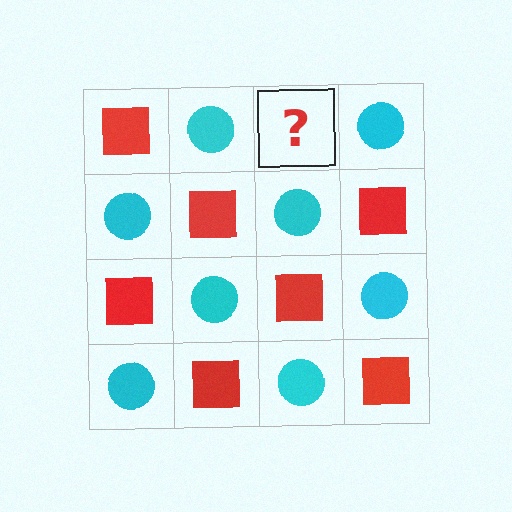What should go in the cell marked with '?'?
The missing cell should contain a red square.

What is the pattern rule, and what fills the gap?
The rule is that it alternates red square and cyan circle in a checkerboard pattern. The gap should be filled with a red square.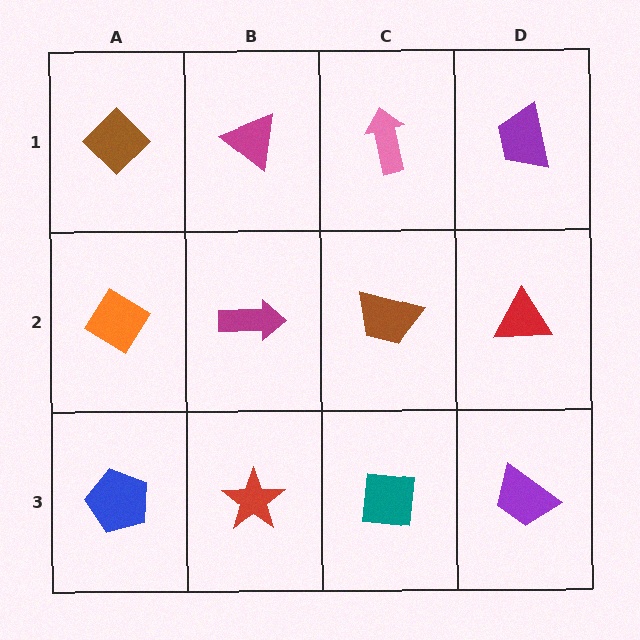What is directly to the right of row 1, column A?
A magenta triangle.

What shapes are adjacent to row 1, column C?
A brown trapezoid (row 2, column C), a magenta triangle (row 1, column B), a purple trapezoid (row 1, column D).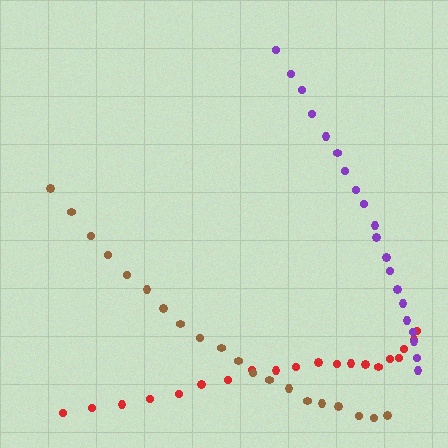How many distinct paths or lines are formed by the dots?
There are 3 distinct paths.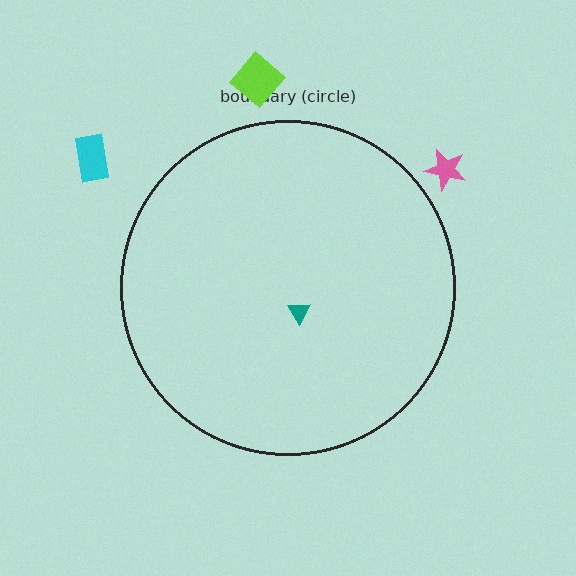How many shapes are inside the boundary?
1 inside, 3 outside.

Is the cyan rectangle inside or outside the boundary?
Outside.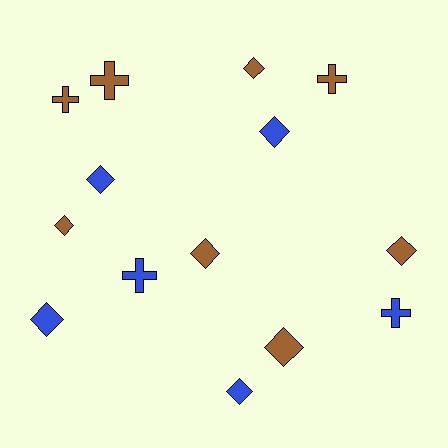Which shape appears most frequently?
Diamond, with 9 objects.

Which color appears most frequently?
Brown, with 8 objects.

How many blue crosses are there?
There are 2 blue crosses.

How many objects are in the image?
There are 14 objects.